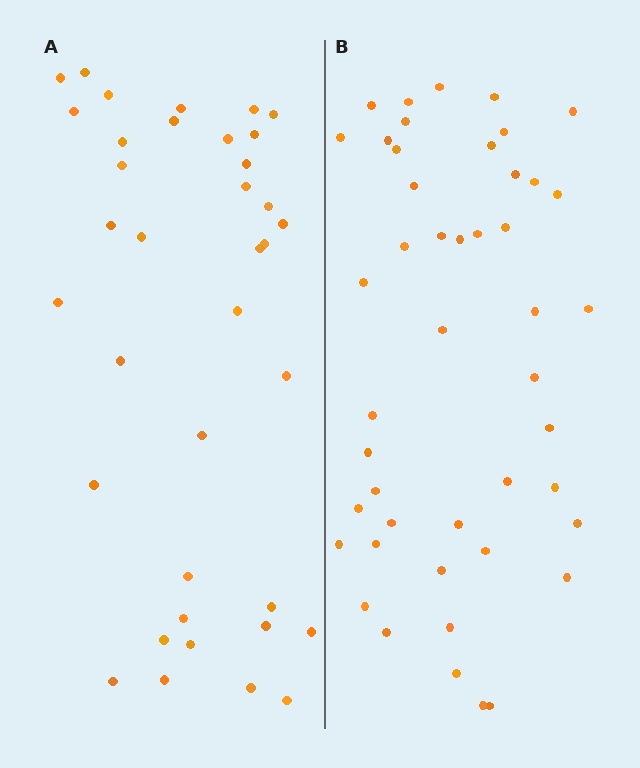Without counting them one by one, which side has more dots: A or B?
Region B (the right region) has more dots.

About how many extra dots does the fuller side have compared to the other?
Region B has roughly 8 or so more dots than region A.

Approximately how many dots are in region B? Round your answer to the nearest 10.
About 50 dots. (The exact count is 46, which rounds to 50.)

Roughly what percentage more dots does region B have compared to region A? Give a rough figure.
About 25% more.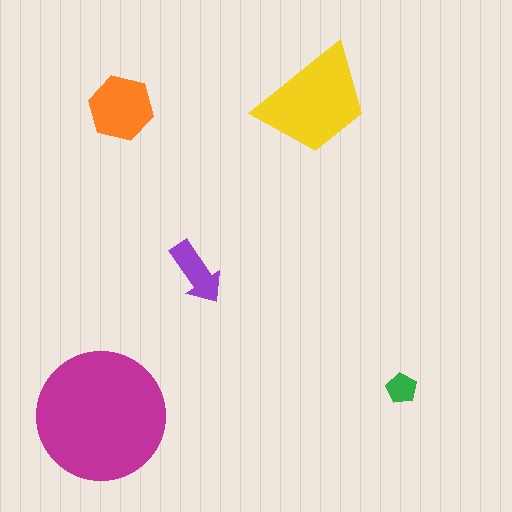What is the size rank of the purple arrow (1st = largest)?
4th.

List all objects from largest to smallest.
The magenta circle, the yellow trapezoid, the orange hexagon, the purple arrow, the green pentagon.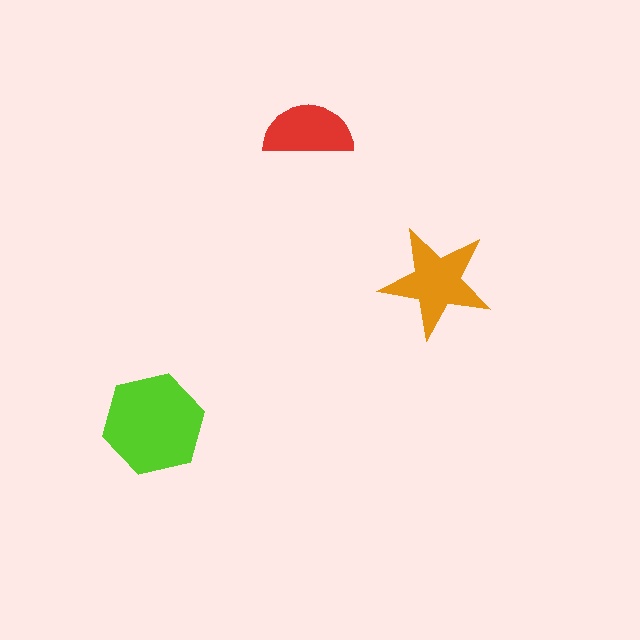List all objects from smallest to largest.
The red semicircle, the orange star, the lime hexagon.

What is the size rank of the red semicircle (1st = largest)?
3rd.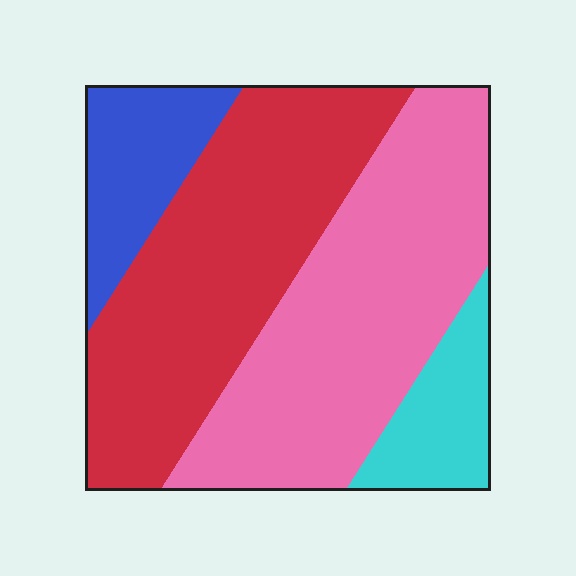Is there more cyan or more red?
Red.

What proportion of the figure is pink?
Pink covers 40% of the figure.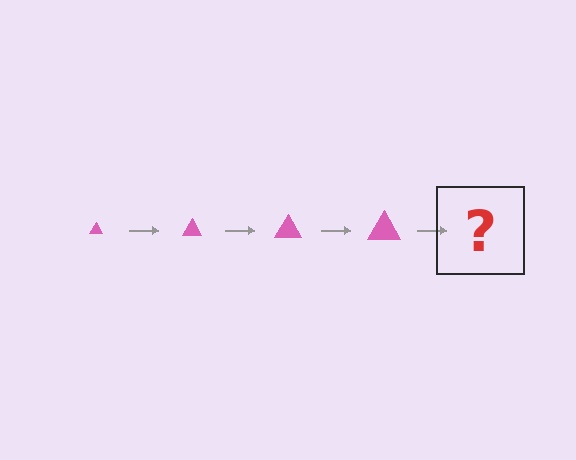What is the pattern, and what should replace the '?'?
The pattern is that the triangle gets progressively larger each step. The '?' should be a pink triangle, larger than the previous one.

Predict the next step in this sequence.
The next step is a pink triangle, larger than the previous one.